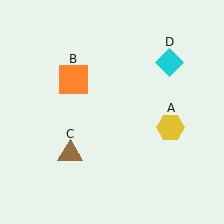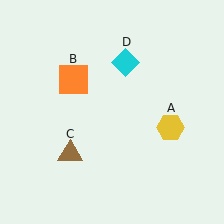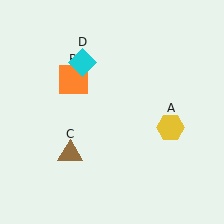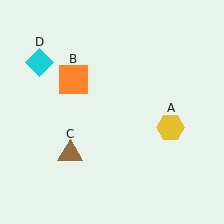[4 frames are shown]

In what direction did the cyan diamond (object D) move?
The cyan diamond (object D) moved left.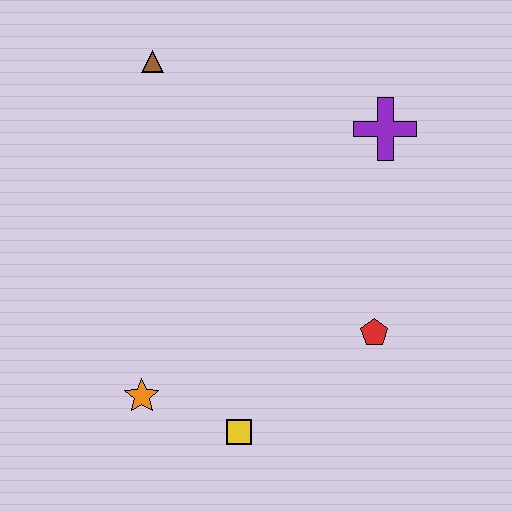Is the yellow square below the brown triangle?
Yes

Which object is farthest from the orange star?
The purple cross is farthest from the orange star.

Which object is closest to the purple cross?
The red pentagon is closest to the purple cross.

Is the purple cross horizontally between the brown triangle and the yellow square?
No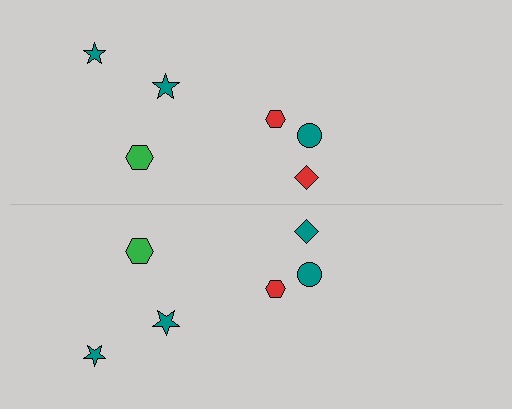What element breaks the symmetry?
The teal diamond on the bottom side breaks the symmetry — its mirror counterpart is red.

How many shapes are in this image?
There are 12 shapes in this image.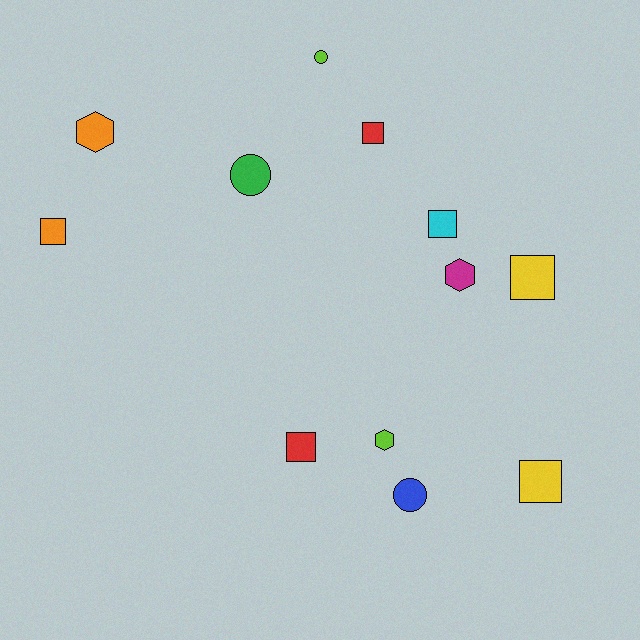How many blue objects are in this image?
There is 1 blue object.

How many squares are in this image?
There are 6 squares.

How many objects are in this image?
There are 12 objects.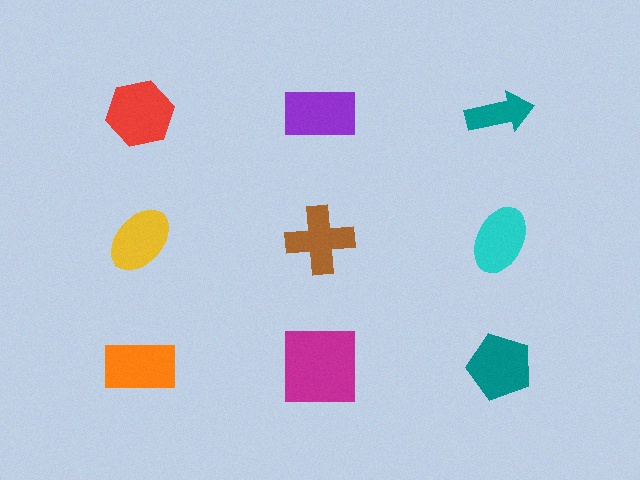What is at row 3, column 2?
A magenta square.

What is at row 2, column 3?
A cyan ellipse.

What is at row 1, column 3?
A teal arrow.